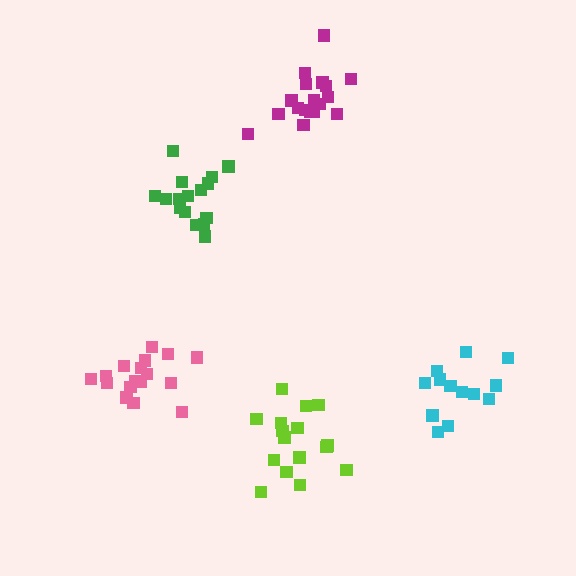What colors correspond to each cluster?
The clusters are colored: green, cyan, magenta, pink, lime.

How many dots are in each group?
Group 1: 16 dots, Group 2: 13 dots, Group 3: 18 dots, Group 4: 17 dots, Group 5: 16 dots (80 total).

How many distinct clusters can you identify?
There are 5 distinct clusters.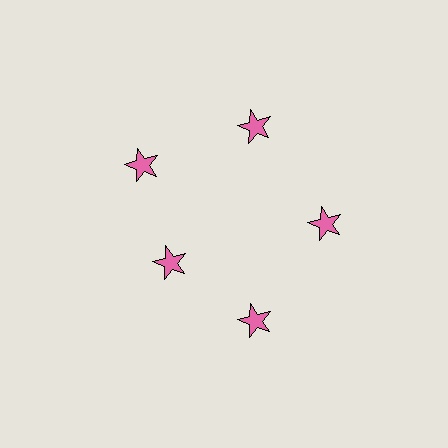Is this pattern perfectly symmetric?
No. The 5 pink stars are arranged in a ring, but one element near the 8 o'clock position is pulled inward toward the center, breaking the 5-fold rotational symmetry.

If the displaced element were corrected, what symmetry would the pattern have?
It would have 5-fold rotational symmetry — the pattern would map onto itself every 72 degrees.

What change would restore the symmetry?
The symmetry would be restored by moving it outward, back onto the ring so that all 5 stars sit at equal angles and equal distance from the center.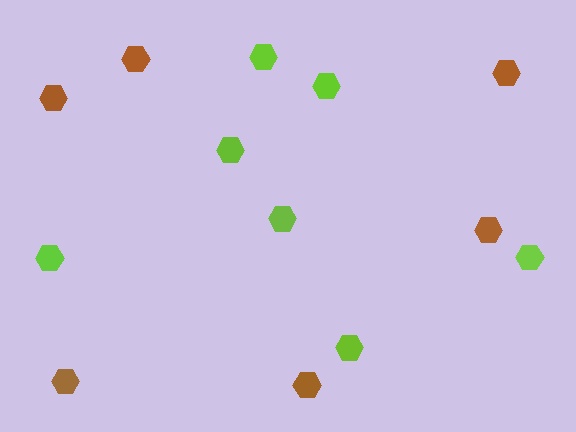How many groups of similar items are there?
There are 2 groups: one group of lime hexagons (7) and one group of brown hexagons (6).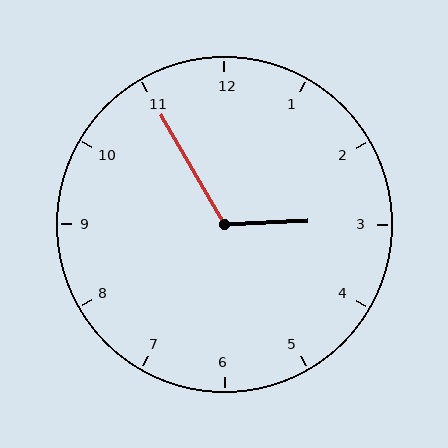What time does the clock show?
2:55.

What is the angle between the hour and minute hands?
Approximately 118 degrees.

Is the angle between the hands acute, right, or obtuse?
It is obtuse.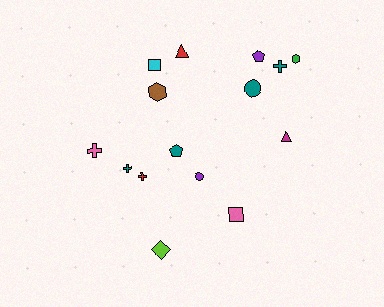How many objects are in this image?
There are 15 objects.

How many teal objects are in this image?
There are 4 teal objects.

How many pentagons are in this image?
There are 2 pentagons.